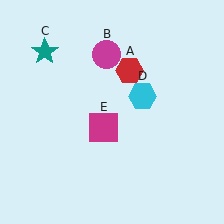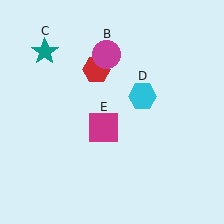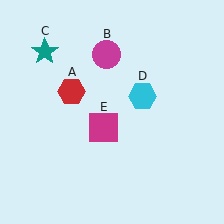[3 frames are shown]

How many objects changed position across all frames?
1 object changed position: red hexagon (object A).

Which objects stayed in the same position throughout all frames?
Magenta circle (object B) and teal star (object C) and cyan hexagon (object D) and magenta square (object E) remained stationary.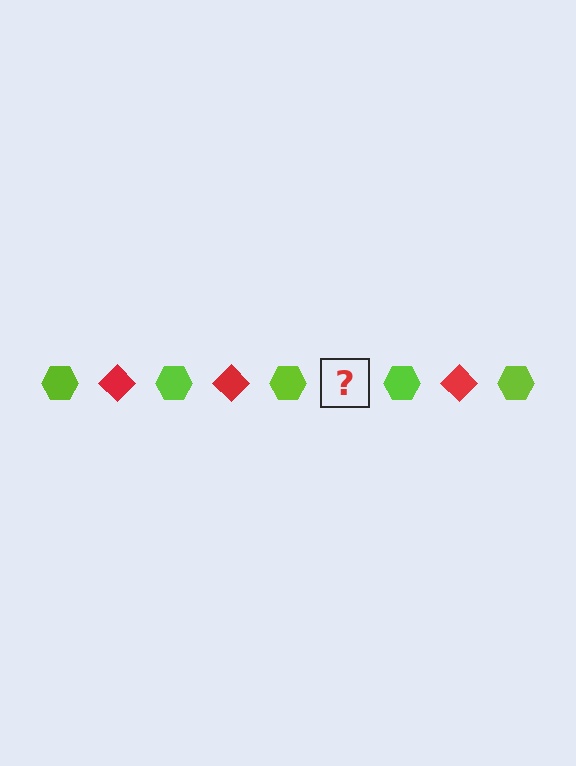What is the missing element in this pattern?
The missing element is a red diamond.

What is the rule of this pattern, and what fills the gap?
The rule is that the pattern alternates between lime hexagon and red diamond. The gap should be filled with a red diamond.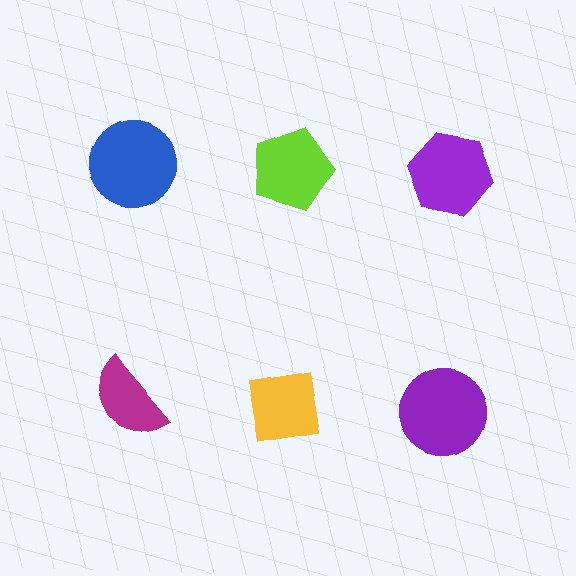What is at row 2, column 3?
A purple circle.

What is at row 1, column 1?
A blue circle.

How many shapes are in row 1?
3 shapes.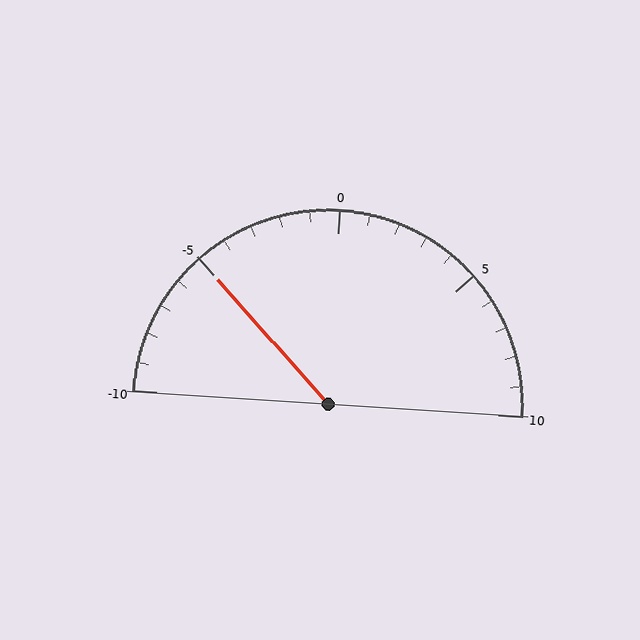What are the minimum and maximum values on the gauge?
The gauge ranges from -10 to 10.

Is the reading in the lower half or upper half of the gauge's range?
The reading is in the lower half of the range (-10 to 10).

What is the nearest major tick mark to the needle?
The nearest major tick mark is -5.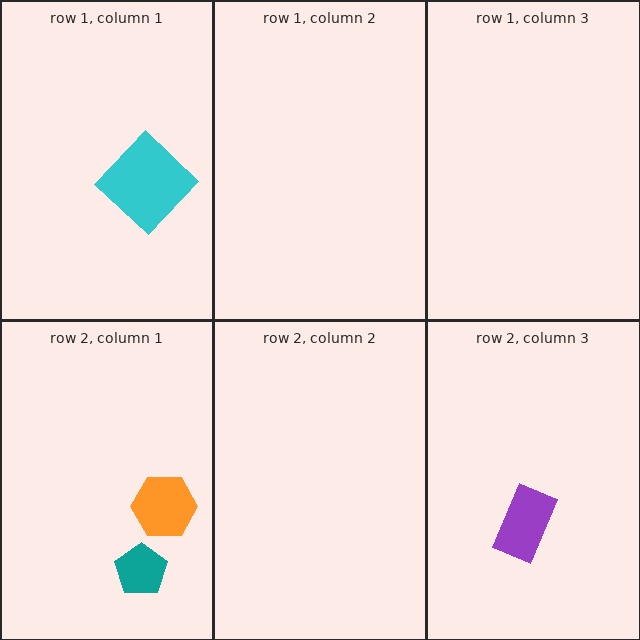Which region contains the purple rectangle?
The row 2, column 3 region.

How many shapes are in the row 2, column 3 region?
1.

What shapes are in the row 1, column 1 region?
The cyan diamond.